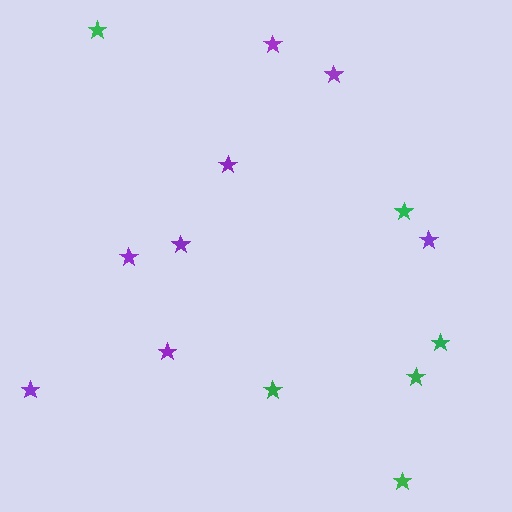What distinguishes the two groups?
There are 2 groups: one group of purple stars (8) and one group of green stars (6).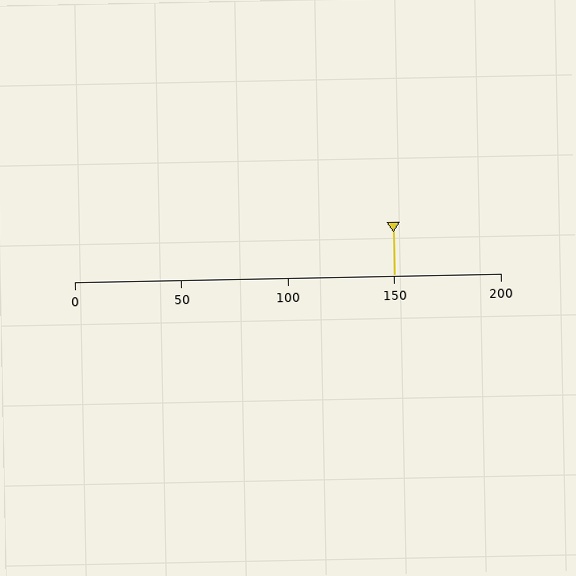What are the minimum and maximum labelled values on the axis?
The axis runs from 0 to 200.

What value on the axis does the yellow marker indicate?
The marker indicates approximately 150.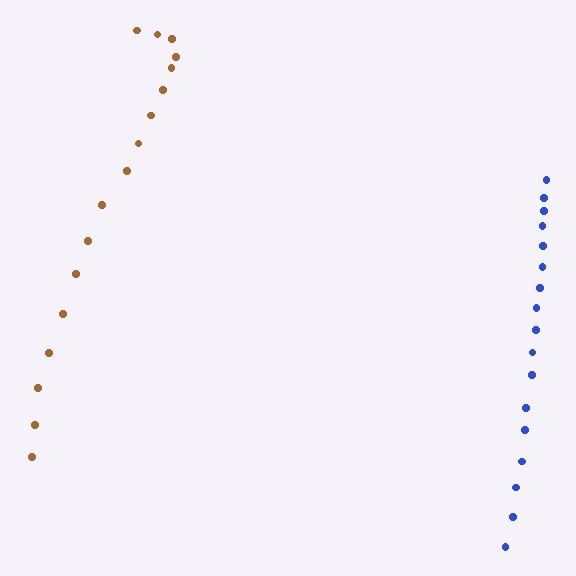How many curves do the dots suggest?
There are 2 distinct paths.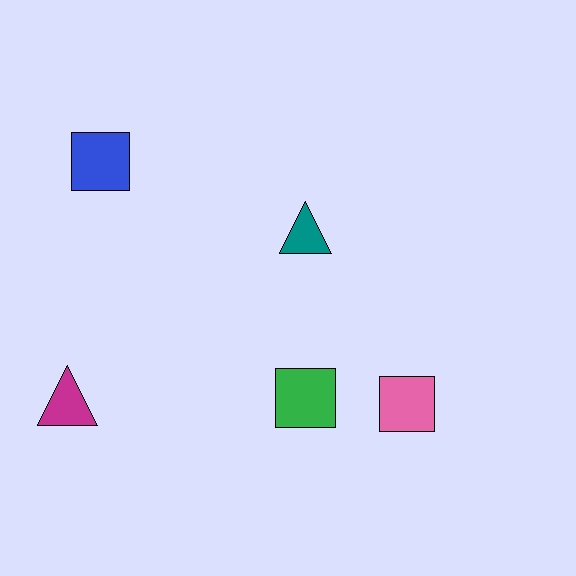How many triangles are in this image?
There are 2 triangles.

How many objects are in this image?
There are 5 objects.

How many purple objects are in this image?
There are no purple objects.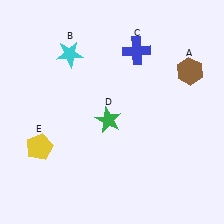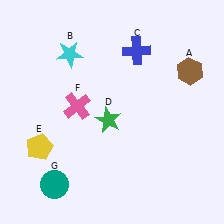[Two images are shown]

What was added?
A pink cross (F), a teal circle (G) were added in Image 2.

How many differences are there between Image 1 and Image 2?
There are 2 differences between the two images.